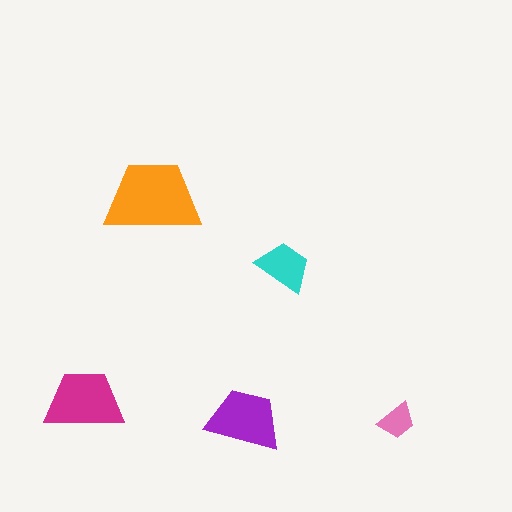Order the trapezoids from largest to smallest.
the orange one, the magenta one, the purple one, the cyan one, the pink one.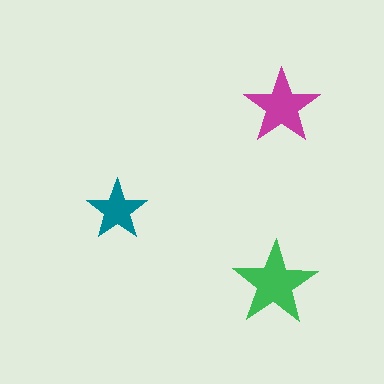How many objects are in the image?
There are 3 objects in the image.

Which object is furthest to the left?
The teal star is leftmost.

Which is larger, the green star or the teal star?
The green one.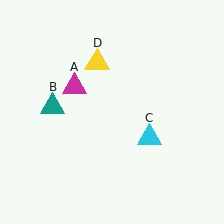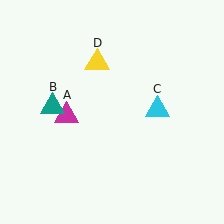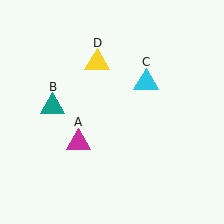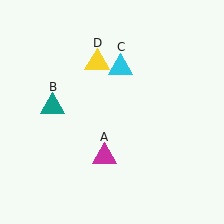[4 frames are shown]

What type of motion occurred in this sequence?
The magenta triangle (object A), cyan triangle (object C) rotated counterclockwise around the center of the scene.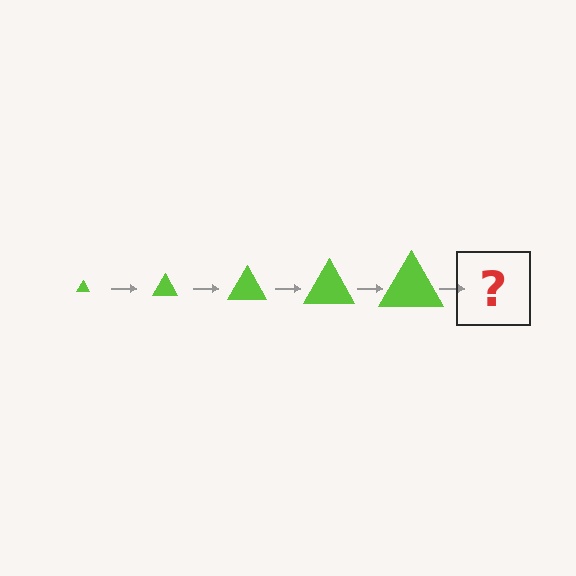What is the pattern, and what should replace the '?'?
The pattern is that the triangle gets progressively larger each step. The '?' should be a lime triangle, larger than the previous one.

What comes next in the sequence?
The next element should be a lime triangle, larger than the previous one.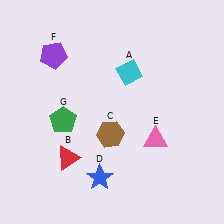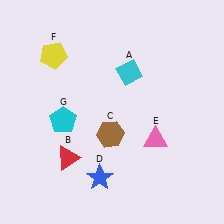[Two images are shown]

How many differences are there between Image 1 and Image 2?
There are 2 differences between the two images.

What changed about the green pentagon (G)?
In Image 1, G is green. In Image 2, it changed to cyan.